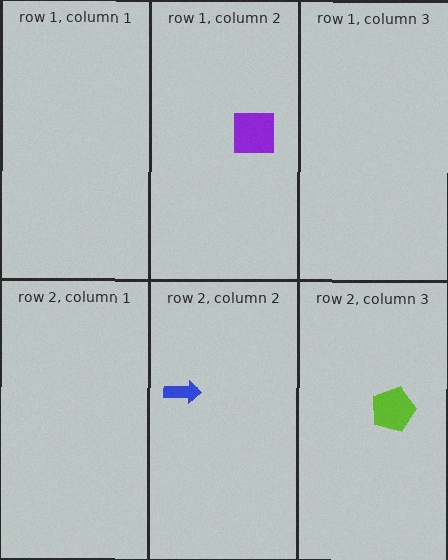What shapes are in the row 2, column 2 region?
The blue arrow.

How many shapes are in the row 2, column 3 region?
1.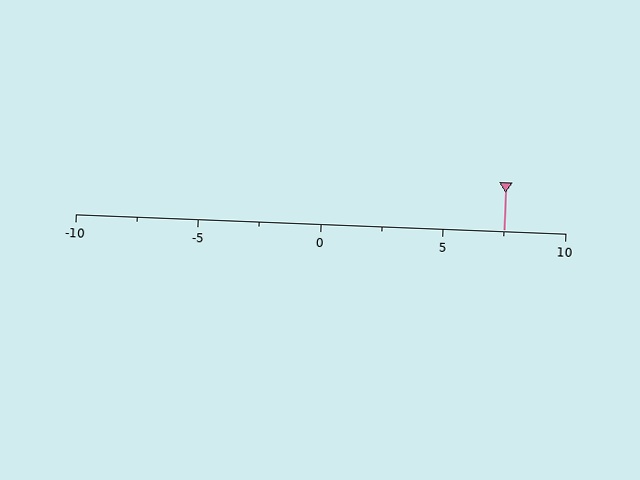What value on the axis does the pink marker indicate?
The marker indicates approximately 7.5.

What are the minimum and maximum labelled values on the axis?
The axis runs from -10 to 10.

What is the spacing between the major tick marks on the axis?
The major ticks are spaced 5 apart.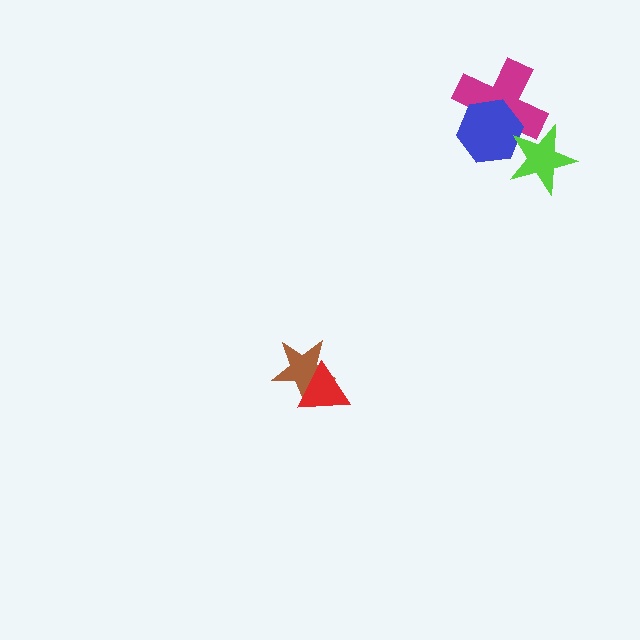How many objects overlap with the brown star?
1 object overlaps with the brown star.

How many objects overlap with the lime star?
2 objects overlap with the lime star.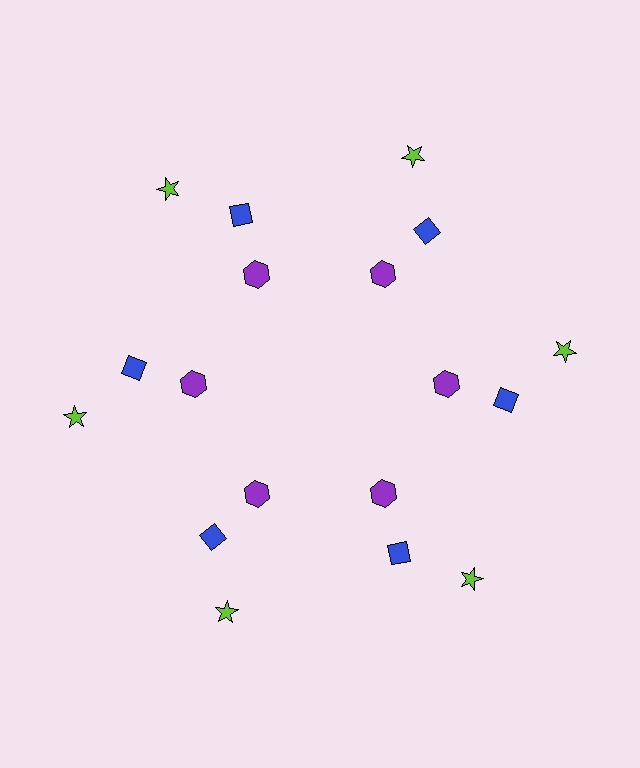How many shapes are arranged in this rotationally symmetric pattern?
There are 18 shapes, arranged in 6 groups of 3.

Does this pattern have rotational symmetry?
Yes, this pattern has 6-fold rotational symmetry. It looks the same after rotating 60 degrees around the center.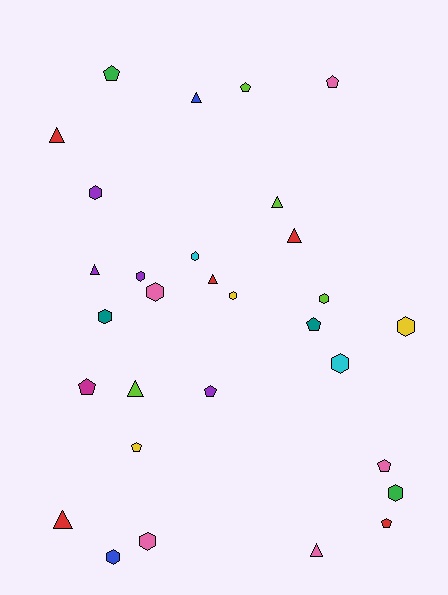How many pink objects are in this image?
There are 5 pink objects.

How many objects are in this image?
There are 30 objects.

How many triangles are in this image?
There are 9 triangles.